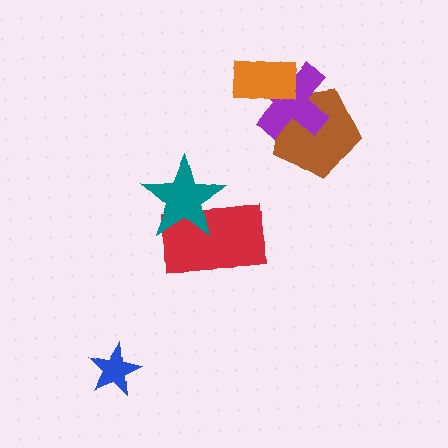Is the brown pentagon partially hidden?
Yes, it is partially covered by another shape.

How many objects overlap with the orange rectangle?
1 object overlaps with the orange rectangle.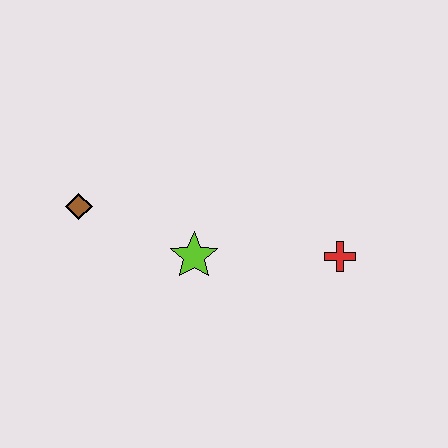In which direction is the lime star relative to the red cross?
The lime star is to the left of the red cross.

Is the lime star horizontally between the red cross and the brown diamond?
Yes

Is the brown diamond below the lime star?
No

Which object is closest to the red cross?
The lime star is closest to the red cross.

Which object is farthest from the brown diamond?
The red cross is farthest from the brown diamond.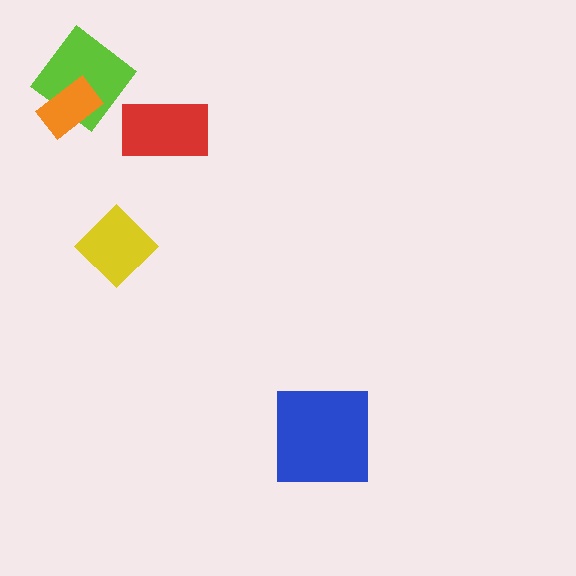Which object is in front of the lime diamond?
The orange rectangle is in front of the lime diamond.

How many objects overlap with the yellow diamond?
0 objects overlap with the yellow diamond.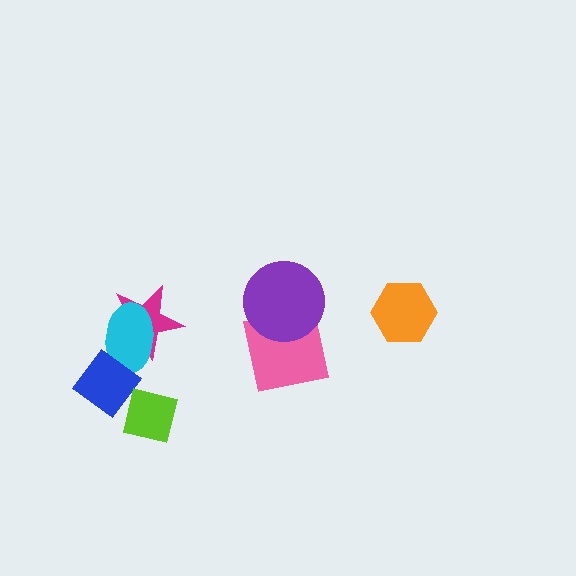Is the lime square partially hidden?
No, no other shape covers it.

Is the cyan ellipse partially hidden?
Yes, it is partially covered by another shape.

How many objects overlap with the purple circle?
1 object overlaps with the purple circle.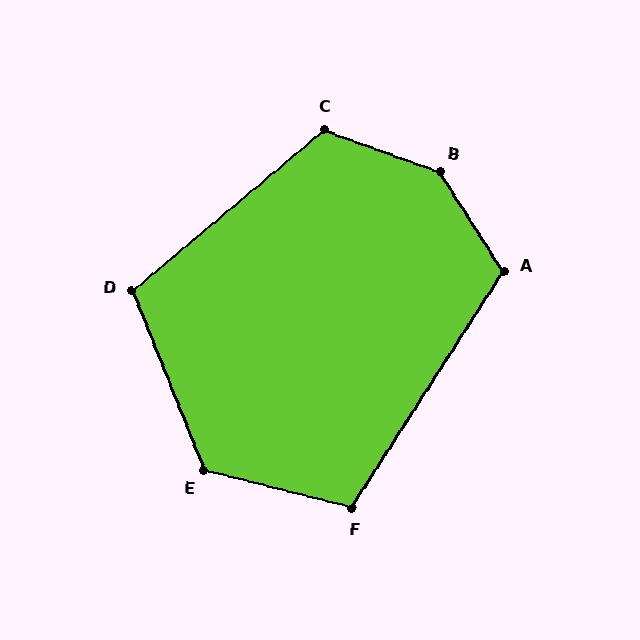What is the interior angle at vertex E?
Approximately 126 degrees (obtuse).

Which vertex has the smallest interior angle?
D, at approximately 108 degrees.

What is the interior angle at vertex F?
Approximately 109 degrees (obtuse).